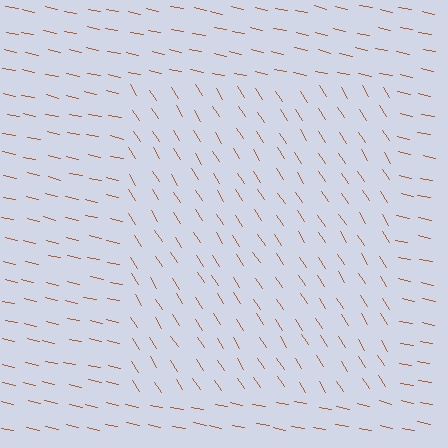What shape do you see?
I see a rectangle.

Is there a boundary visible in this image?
Yes, there is a texture boundary formed by a change in line orientation.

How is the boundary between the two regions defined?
The boundary is defined purely by a change in line orientation (approximately 45 degrees difference). All lines are the same color and thickness.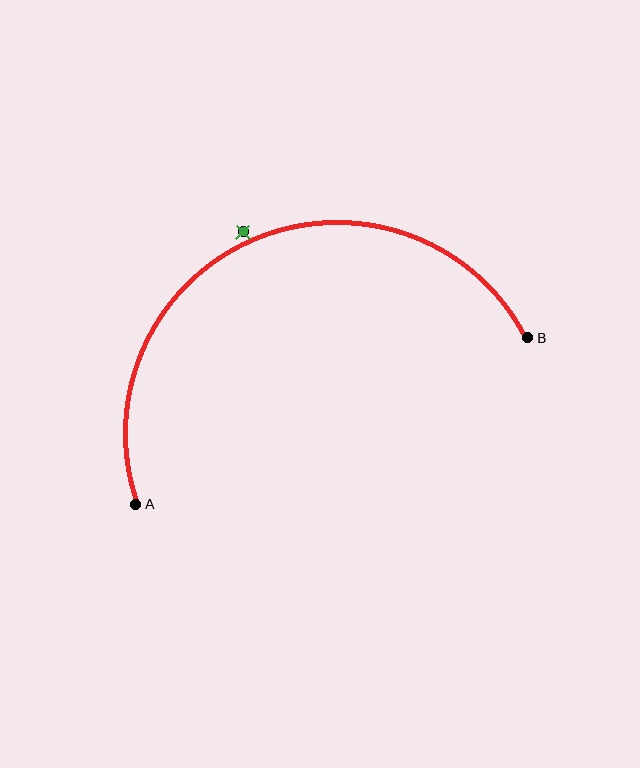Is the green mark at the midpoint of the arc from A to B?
No — the green mark does not lie on the arc at all. It sits slightly outside the curve.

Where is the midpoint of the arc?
The arc midpoint is the point on the curve farthest from the straight line joining A and B. It sits above that line.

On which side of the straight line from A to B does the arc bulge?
The arc bulges above the straight line connecting A and B.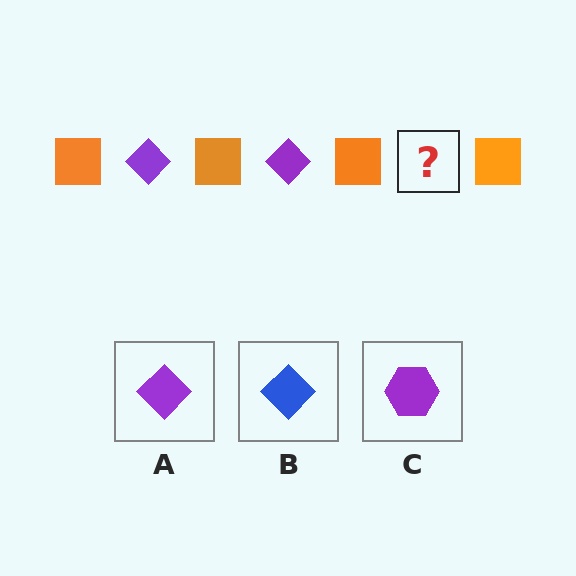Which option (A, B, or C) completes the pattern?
A.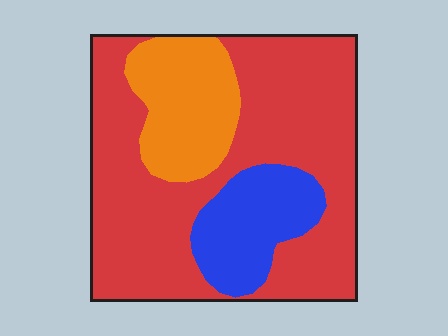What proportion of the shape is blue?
Blue covers 16% of the shape.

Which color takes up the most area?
Red, at roughly 65%.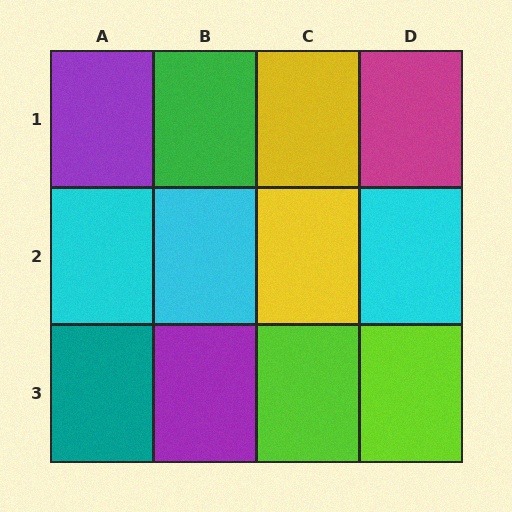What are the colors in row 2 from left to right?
Cyan, cyan, yellow, cyan.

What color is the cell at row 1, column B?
Green.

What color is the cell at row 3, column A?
Teal.